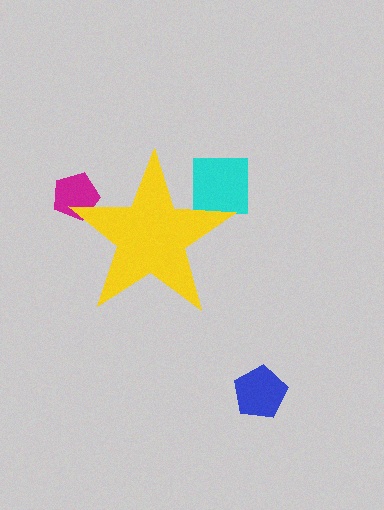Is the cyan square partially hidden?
Yes, the cyan square is partially hidden behind the yellow star.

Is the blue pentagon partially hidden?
No, the blue pentagon is fully visible.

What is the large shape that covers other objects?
A yellow star.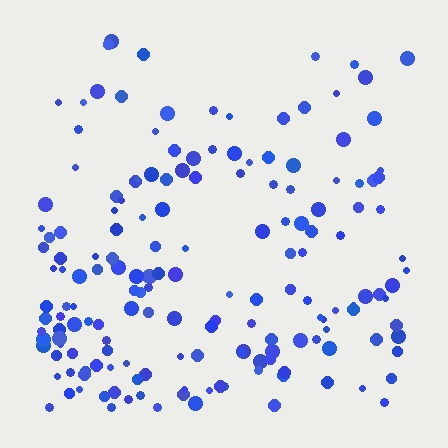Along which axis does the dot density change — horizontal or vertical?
Vertical.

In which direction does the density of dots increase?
From top to bottom, with the bottom side densest.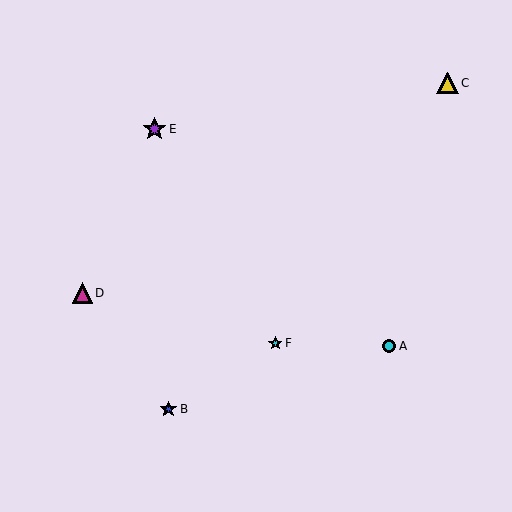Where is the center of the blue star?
The center of the blue star is at (168, 409).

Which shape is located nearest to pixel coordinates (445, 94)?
The yellow triangle (labeled C) at (447, 83) is nearest to that location.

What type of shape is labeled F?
Shape F is a cyan star.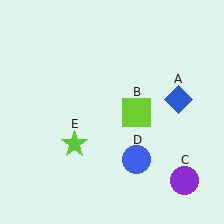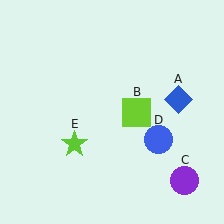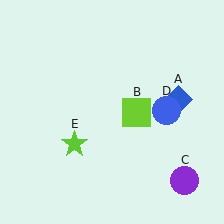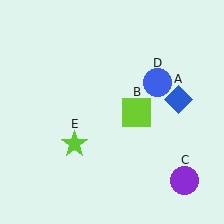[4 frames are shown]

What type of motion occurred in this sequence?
The blue circle (object D) rotated counterclockwise around the center of the scene.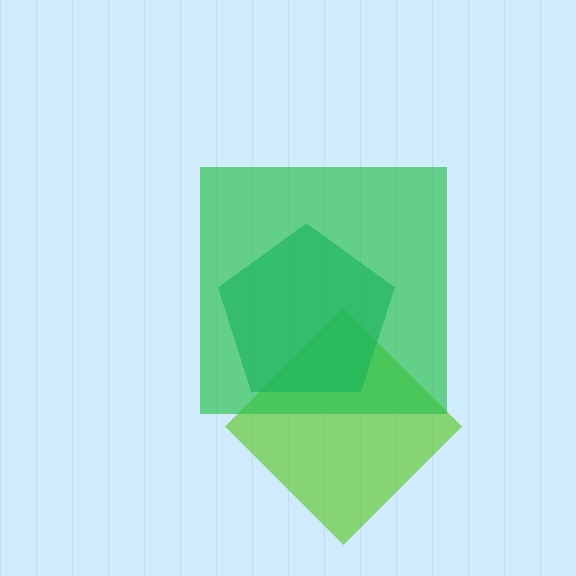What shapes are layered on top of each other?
The layered shapes are: a lime diamond, a teal pentagon, a green square.